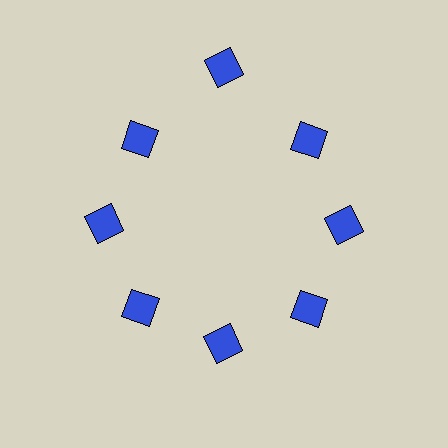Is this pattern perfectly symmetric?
No. The 8 blue squares are arranged in a ring, but one element near the 12 o'clock position is pushed outward from the center, breaking the 8-fold rotational symmetry.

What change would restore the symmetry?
The symmetry would be restored by moving it inward, back onto the ring so that all 8 squares sit at equal angles and equal distance from the center.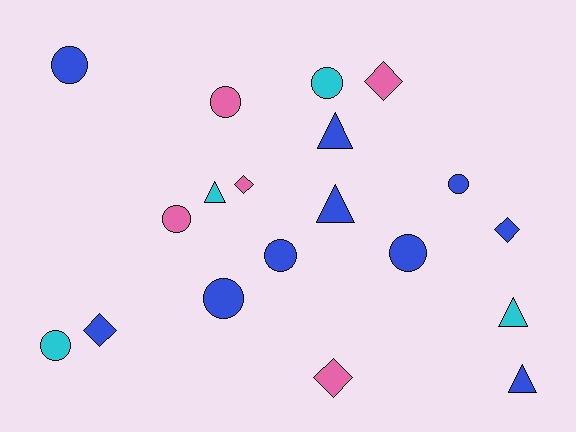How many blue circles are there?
There are 5 blue circles.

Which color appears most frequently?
Blue, with 10 objects.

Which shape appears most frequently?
Circle, with 9 objects.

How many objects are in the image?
There are 19 objects.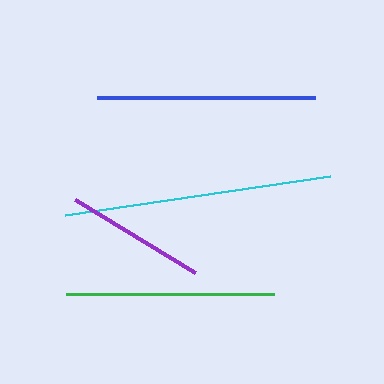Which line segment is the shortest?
The purple line is the shortest at approximately 141 pixels.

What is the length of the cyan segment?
The cyan segment is approximately 268 pixels long.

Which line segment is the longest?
The cyan line is the longest at approximately 268 pixels.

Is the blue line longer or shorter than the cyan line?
The cyan line is longer than the blue line.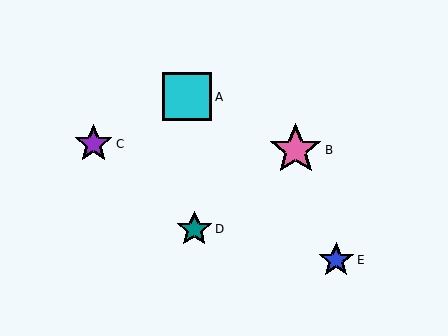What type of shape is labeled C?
Shape C is a purple star.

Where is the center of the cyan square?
The center of the cyan square is at (187, 97).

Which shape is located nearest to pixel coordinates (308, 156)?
The pink star (labeled B) at (296, 150) is nearest to that location.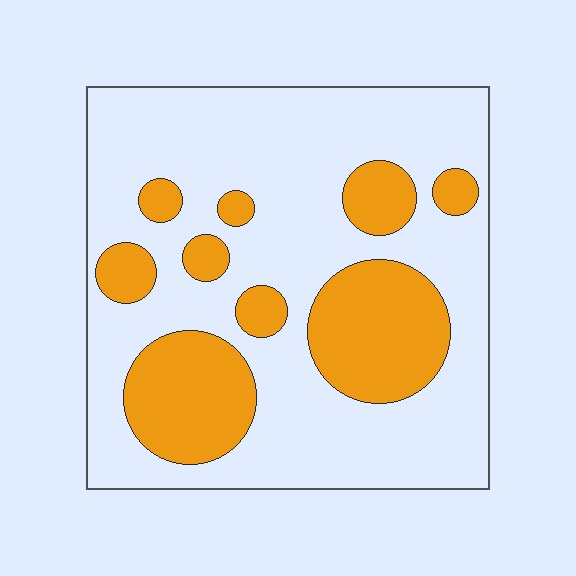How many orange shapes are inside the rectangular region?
9.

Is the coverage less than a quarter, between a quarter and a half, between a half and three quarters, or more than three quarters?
Between a quarter and a half.